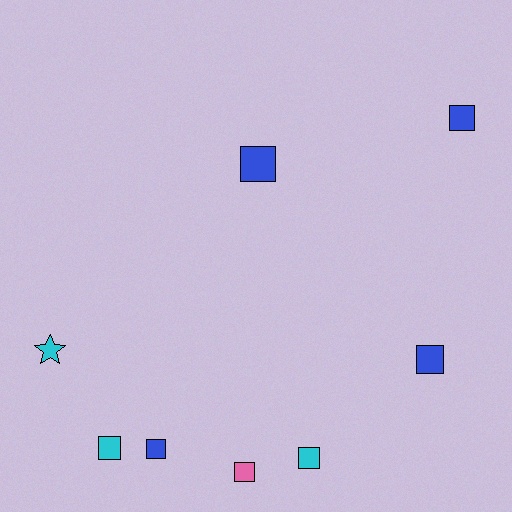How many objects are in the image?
There are 8 objects.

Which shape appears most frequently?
Square, with 7 objects.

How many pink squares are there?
There is 1 pink square.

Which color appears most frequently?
Blue, with 4 objects.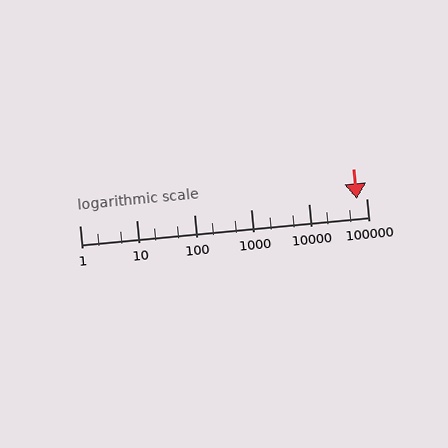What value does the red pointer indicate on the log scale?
The pointer indicates approximately 68000.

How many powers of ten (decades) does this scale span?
The scale spans 5 decades, from 1 to 100000.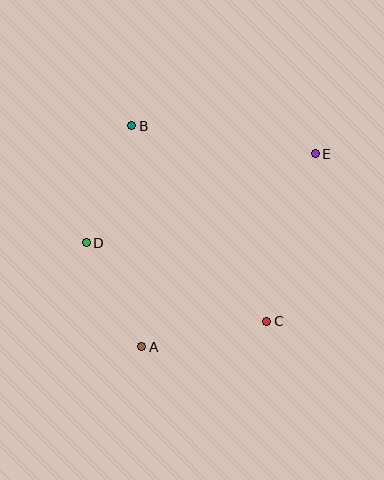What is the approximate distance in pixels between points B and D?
The distance between B and D is approximately 125 pixels.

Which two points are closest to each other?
Points A and D are closest to each other.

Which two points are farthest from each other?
Points A and E are farthest from each other.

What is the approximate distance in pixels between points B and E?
The distance between B and E is approximately 186 pixels.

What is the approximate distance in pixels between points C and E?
The distance between C and E is approximately 174 pixels.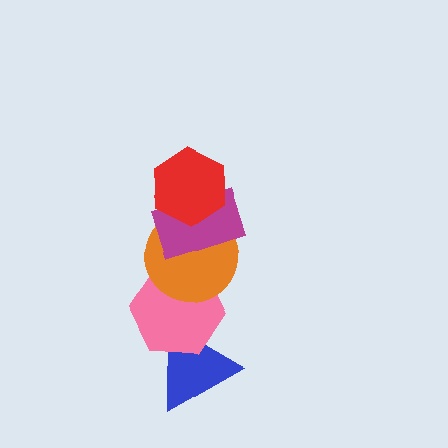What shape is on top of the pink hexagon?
The orange circle is on top of the pink hexagon.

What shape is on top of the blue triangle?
The pink hexagon is on top of the blue triangle.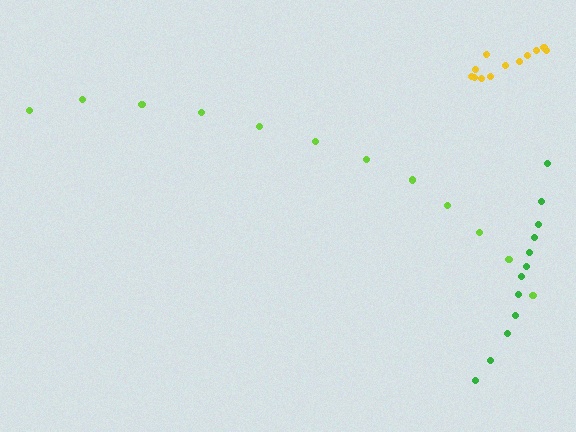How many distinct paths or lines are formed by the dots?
There are 3 distinct paths.